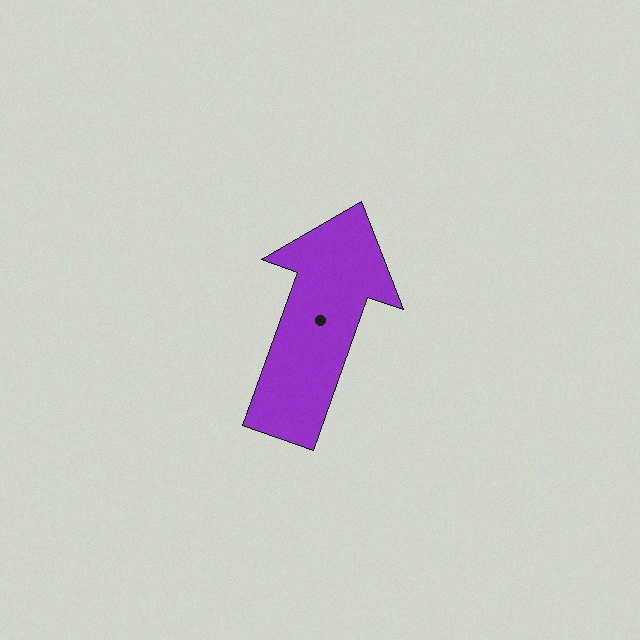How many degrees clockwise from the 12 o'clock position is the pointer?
Approximately 19 degrees.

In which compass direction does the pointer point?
North.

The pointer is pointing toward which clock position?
Roughly 1 o'clock.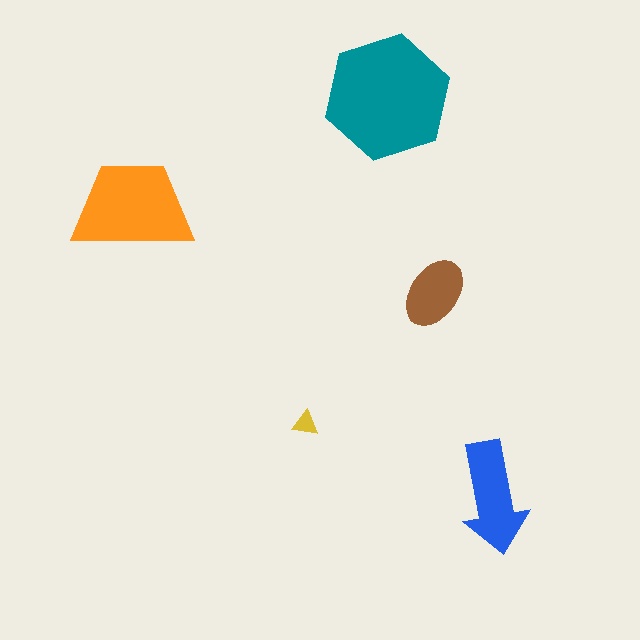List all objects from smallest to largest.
The yellow triangle, the brown ellipse, the blue arrow, the orange trapezoid, the teal hexagon.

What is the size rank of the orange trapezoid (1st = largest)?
2nd.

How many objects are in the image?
There are 5 objects in the image.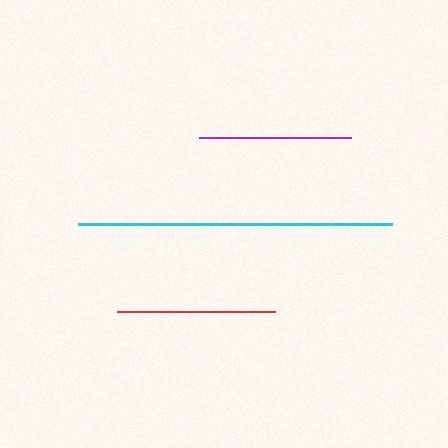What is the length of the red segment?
The red segment is approximately 158 pixels long.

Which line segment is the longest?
The cyan line is the longest at approximately 314 pixels.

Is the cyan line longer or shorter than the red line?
The cyan line is longer than the red line.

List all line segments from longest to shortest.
From longest to shortest: cyan, red, purple.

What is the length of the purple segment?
The purple segment is approximately 152 pixels long.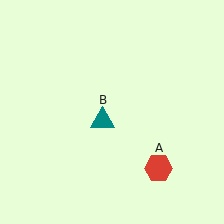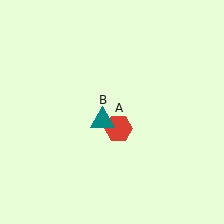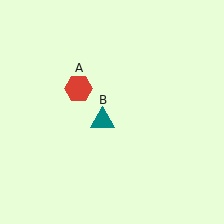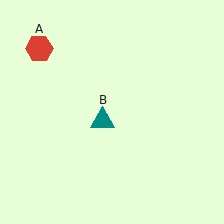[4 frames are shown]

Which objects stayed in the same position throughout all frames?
Teal triangle (object B) remained stationary.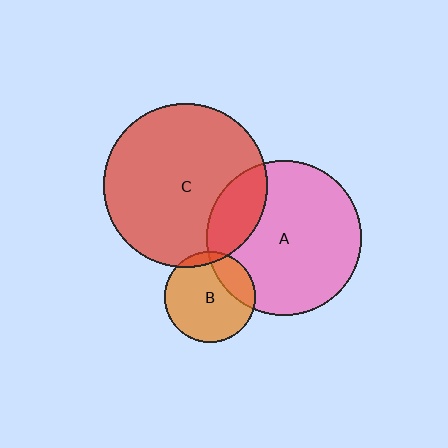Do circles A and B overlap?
Yes.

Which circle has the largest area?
Circle C (red).